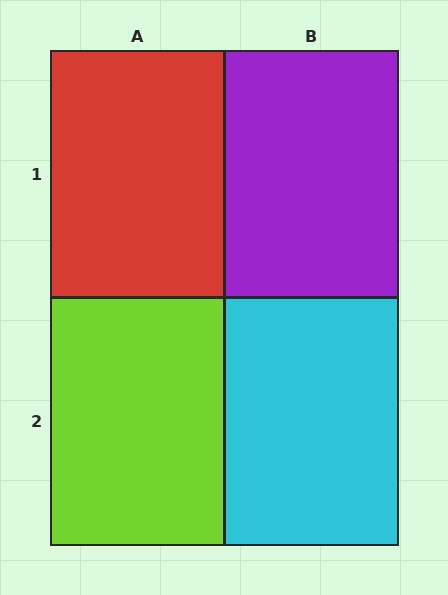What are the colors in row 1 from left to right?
Red, purple.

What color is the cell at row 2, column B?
Cyan.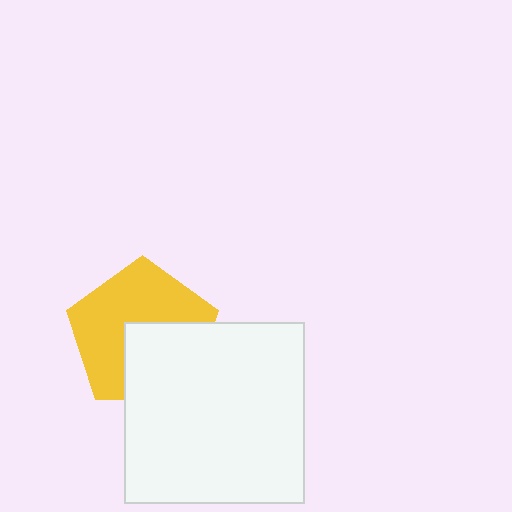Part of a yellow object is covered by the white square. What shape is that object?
It is a pentagon.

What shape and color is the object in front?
The object in front is a white square.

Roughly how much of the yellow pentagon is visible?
About half of it is visible (roughly 60%).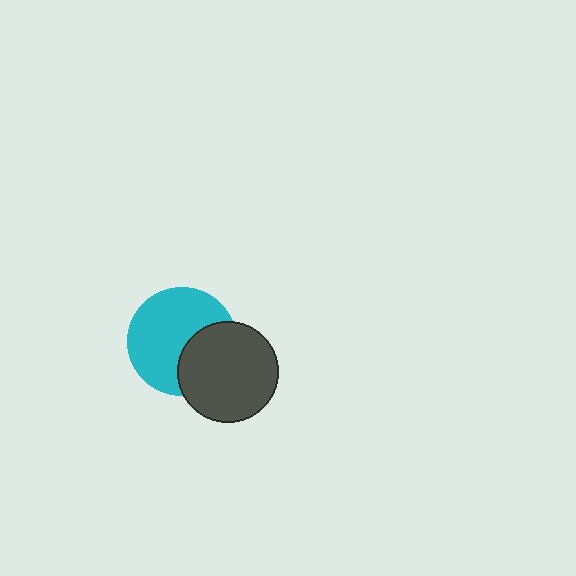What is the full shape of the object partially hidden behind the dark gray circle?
The partially hidden object is a cyan circle.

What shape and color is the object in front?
The object in front is a dark gray circle.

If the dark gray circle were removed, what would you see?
You would see the complete cyan circle.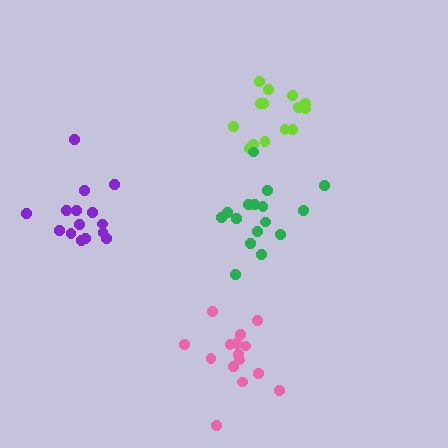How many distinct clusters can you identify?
There are 4 distinct clusters.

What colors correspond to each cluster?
The clusters are colored: lime, purple, pink, green.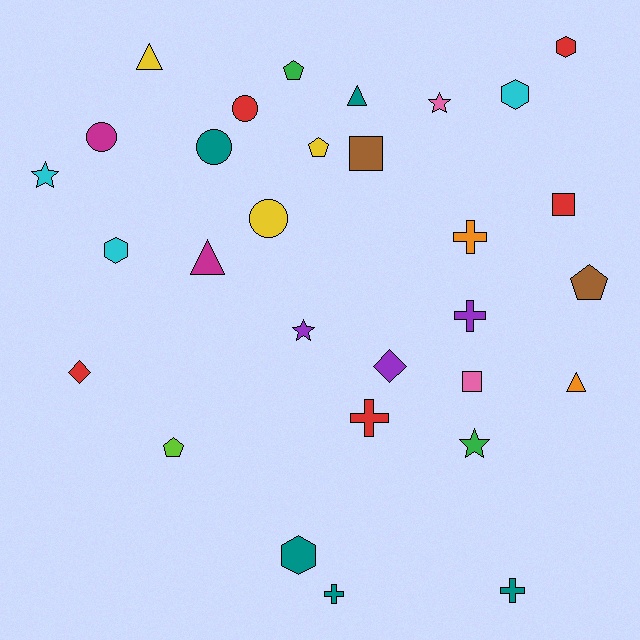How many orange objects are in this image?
There are 2 orange objects.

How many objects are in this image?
There are 30 objects.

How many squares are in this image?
There are 3 squares.